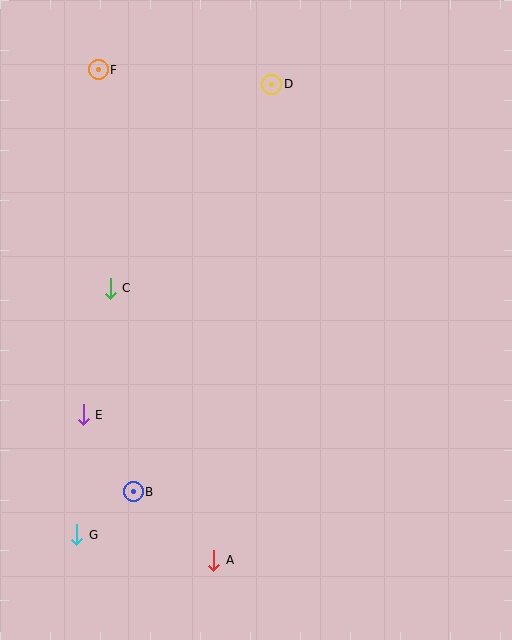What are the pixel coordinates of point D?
Point D is at (272, 84).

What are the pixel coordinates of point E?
Point E is at (83, 415).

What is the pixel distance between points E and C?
The distance between E and C is 129 pixels.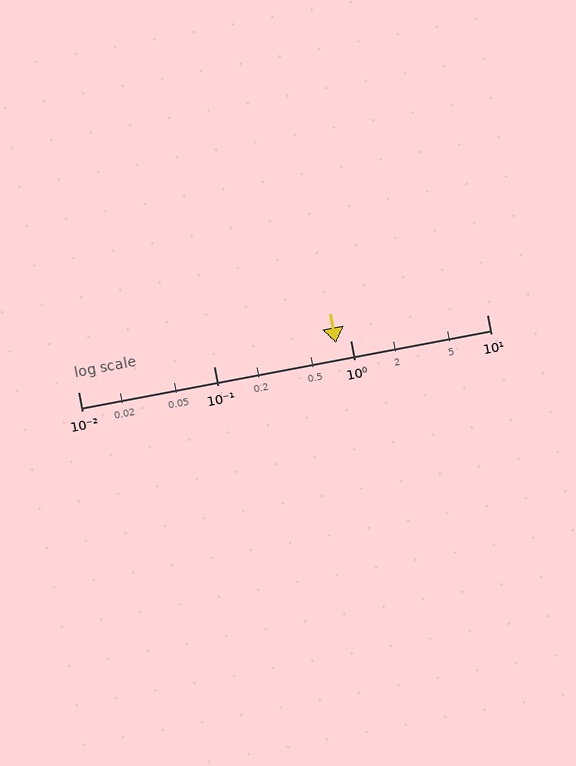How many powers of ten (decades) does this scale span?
The scale spans 3 decades, from 0.01 to 10.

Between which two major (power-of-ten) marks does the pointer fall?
The pointer is between 0.1 and 1.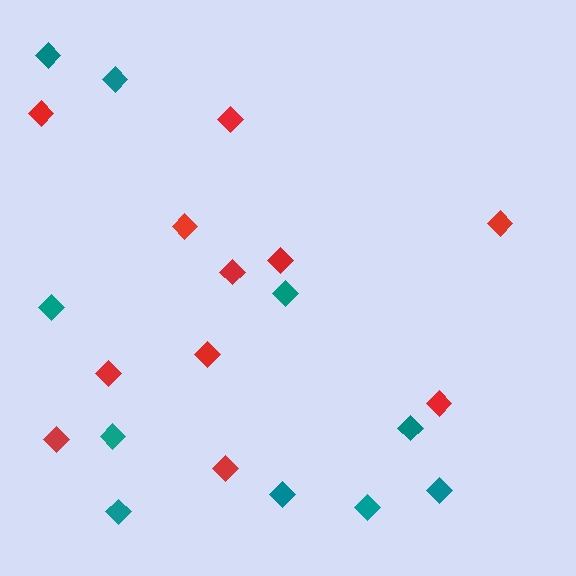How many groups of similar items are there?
There are 2 groups: one group of teal diamonds (10) and one group of red diamonds (11).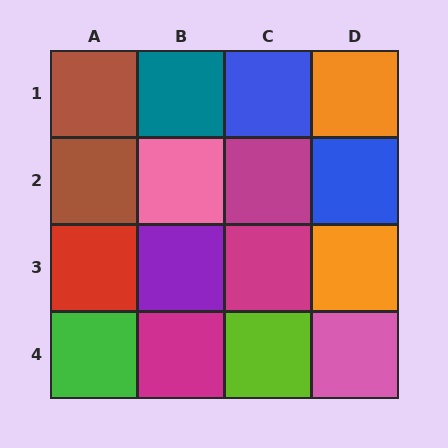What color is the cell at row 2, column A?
Brown.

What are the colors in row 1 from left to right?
Brown, teal, blue, orange.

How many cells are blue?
2 cells are blue.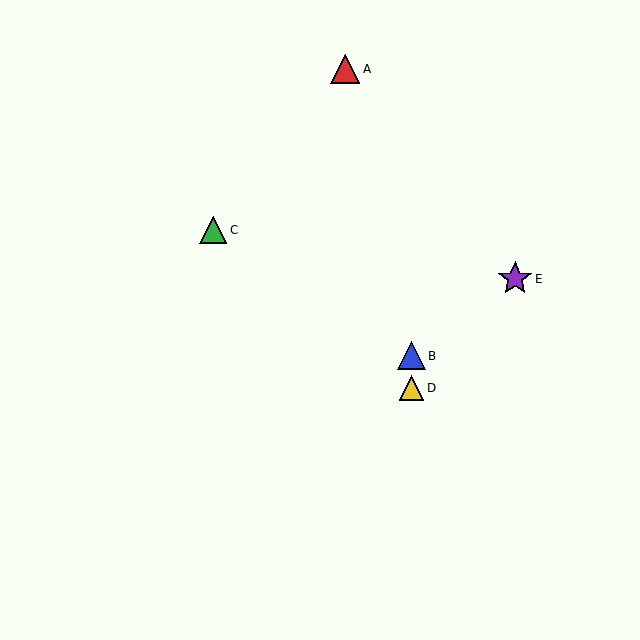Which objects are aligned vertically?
Objects B, D are aligned vertically.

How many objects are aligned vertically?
2 objects (B, D) are aligned vertically.